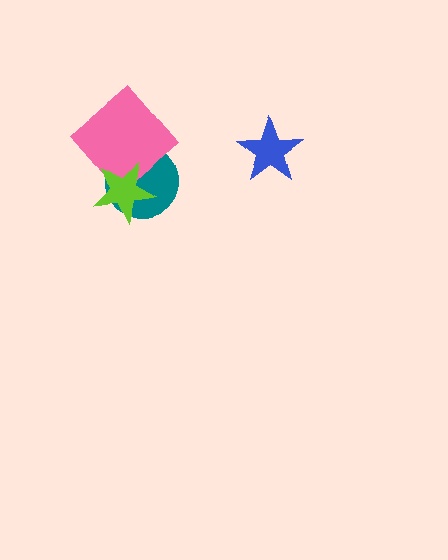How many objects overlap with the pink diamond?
2 objects overlap with the pink diamond.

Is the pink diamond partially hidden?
Yes, it is partially covered by another shape.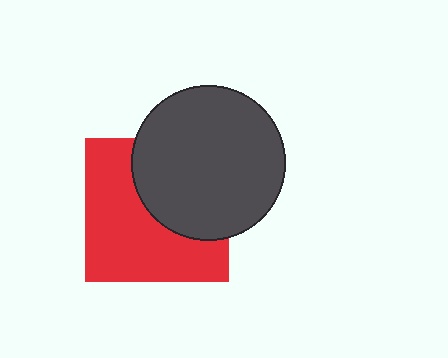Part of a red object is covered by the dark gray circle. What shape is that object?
It is a square.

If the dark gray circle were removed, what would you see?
You would see the complete red square.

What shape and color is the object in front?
The object in front is a dark gray circle.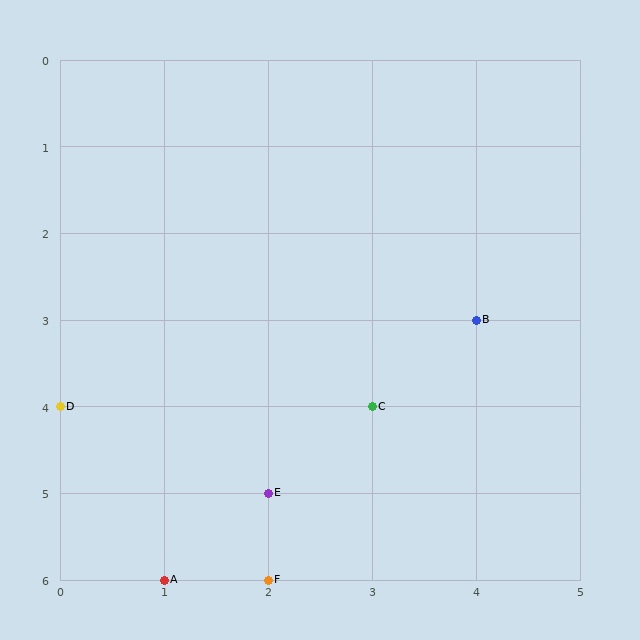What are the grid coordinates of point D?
Point D is at grid coordinates (0, 4).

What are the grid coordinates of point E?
Point E is at grid coordinates (2, 5).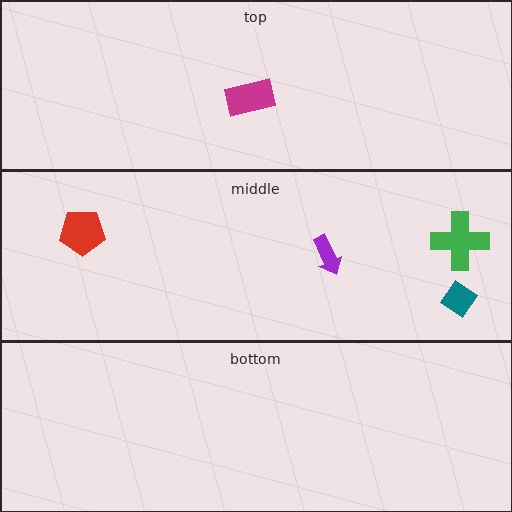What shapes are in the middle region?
The purple arrow, the green cross, the teal diamond, the red pentagon.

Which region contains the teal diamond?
The middle region.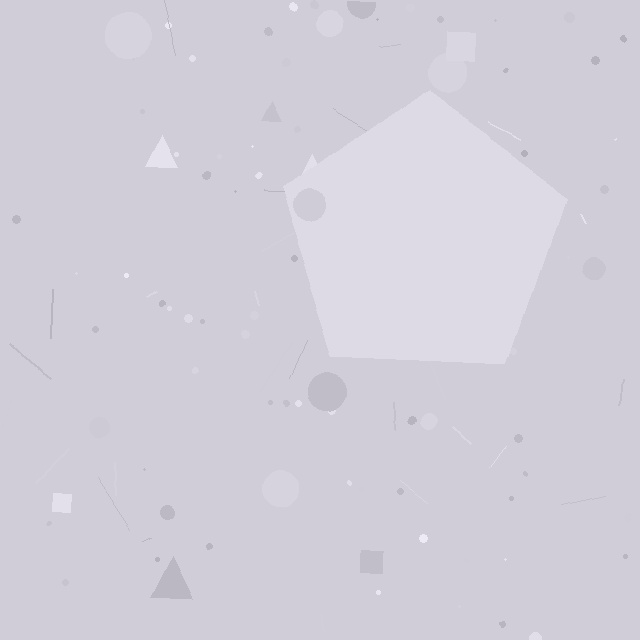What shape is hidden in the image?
A pentagon is hidden in the image.